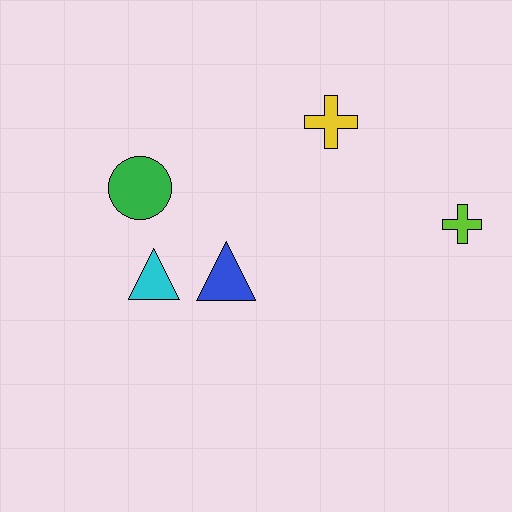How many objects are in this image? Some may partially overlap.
There are 5 objects.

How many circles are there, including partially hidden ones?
There is 1 circle.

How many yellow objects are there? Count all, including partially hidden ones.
There is 1 yellow object.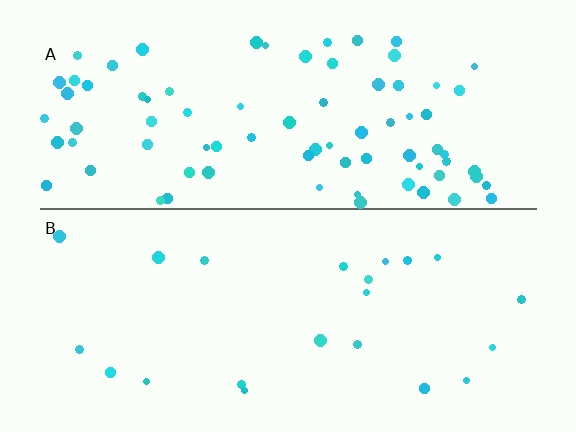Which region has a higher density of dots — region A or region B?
A (the top).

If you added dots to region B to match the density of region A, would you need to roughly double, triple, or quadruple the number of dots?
Approximately quadruple.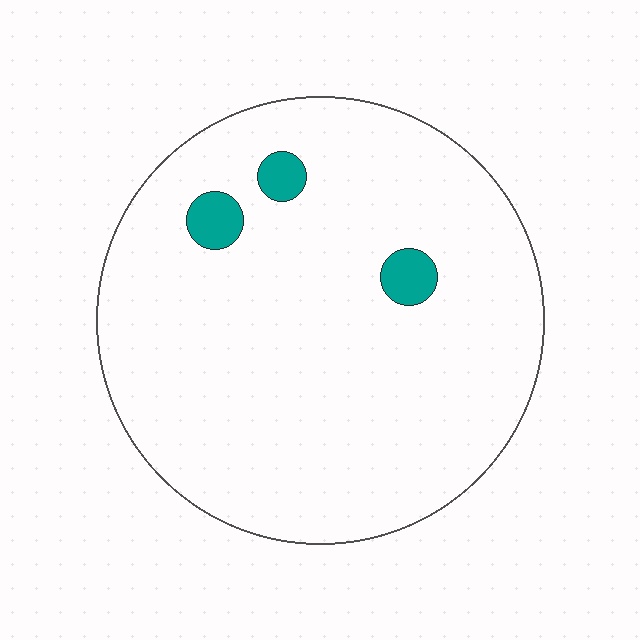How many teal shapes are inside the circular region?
3.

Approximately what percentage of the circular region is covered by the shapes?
Approximately 5%.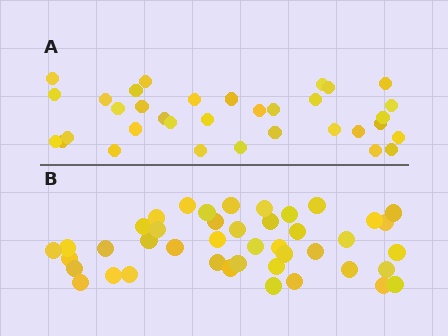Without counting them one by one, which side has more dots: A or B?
Region B (the bottom region) has more dots.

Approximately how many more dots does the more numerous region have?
Region B has roughly 8 or so more dots than region A.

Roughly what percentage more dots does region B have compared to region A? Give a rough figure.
About 25% more.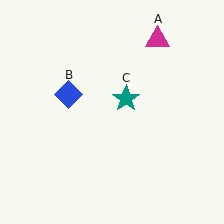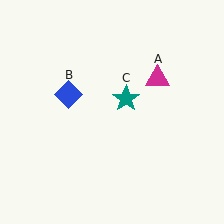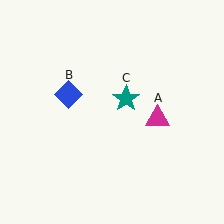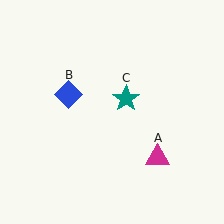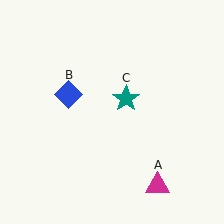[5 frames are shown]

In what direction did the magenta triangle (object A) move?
The magenta triangle (object A) moved down.